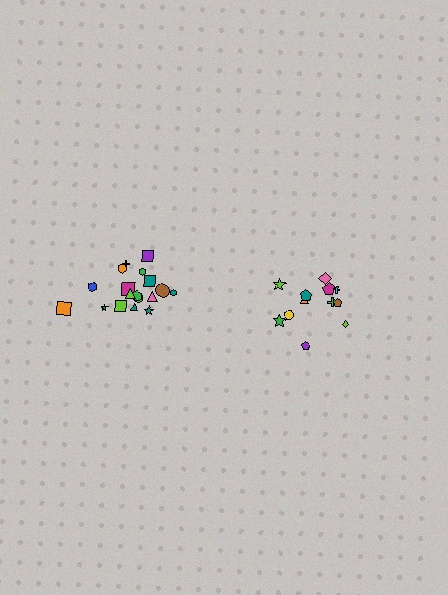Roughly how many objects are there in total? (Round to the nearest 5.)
Roughly 30 objects in total.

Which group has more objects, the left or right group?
The left group.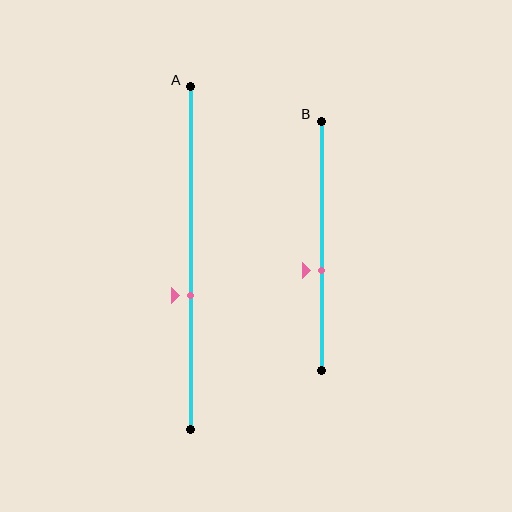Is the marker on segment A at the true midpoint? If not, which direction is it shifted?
No, the marker on segment A is shifted downward by about 11% of the segment length.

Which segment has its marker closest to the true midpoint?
Segment B has its marker closest to the true midpoint.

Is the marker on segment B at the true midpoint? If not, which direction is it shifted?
No, the marker on segment B is shifted downward by about 10% of the segment length.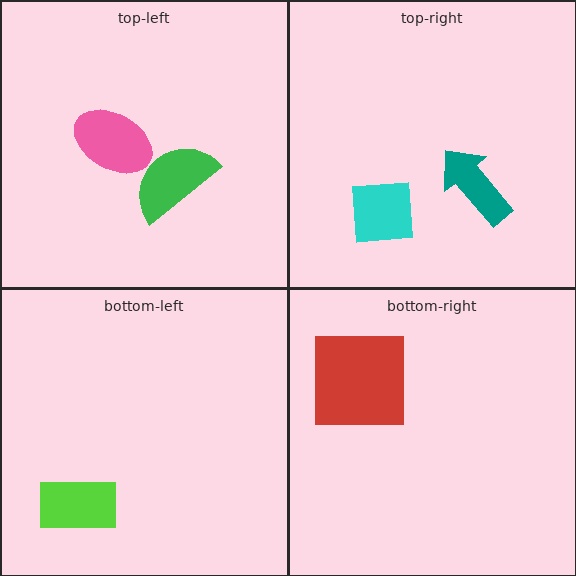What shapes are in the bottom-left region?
The lime rectangle.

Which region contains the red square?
The bottom-right region.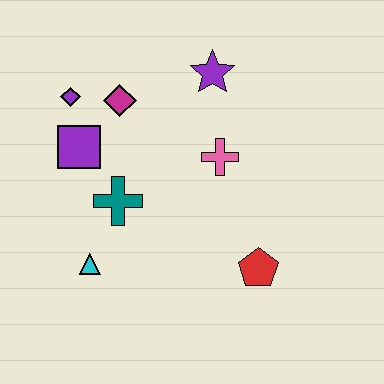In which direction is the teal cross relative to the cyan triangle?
The teal cross is above the cyan triangle.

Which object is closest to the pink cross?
The purple star is closest to the pink cross.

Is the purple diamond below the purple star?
Yes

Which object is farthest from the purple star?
The cyan triangle is farthest from the purple star.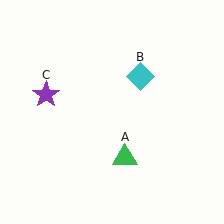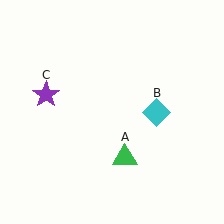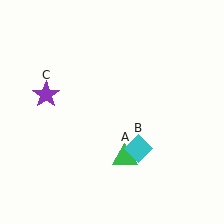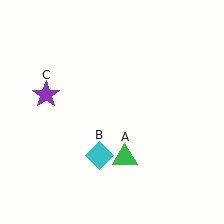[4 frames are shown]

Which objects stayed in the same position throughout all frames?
Green triangle (object A) and purple star (object C) remained stationary.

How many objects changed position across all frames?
1 object changed position: cyan diamond (object B).